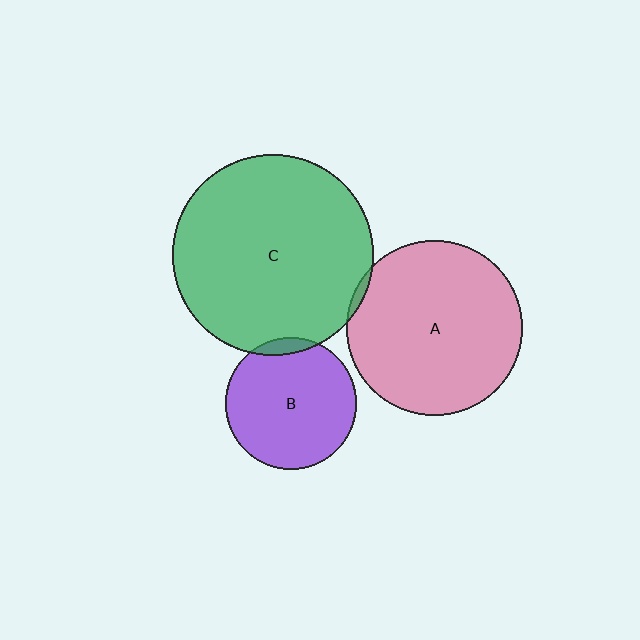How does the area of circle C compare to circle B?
Approximately 2.3 times.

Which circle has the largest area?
Circle C (green).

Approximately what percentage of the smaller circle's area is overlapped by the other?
Approximately 5%.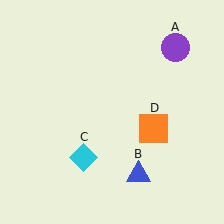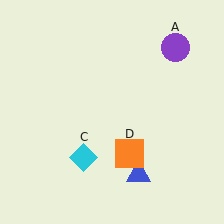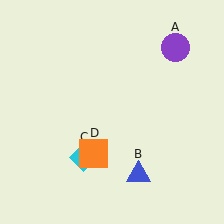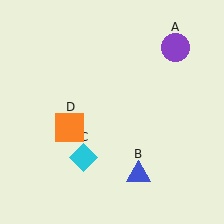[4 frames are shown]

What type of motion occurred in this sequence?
The orange square (object D) rotated clockwise around the center of the scene.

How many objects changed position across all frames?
1 object changed position: orange square (object D).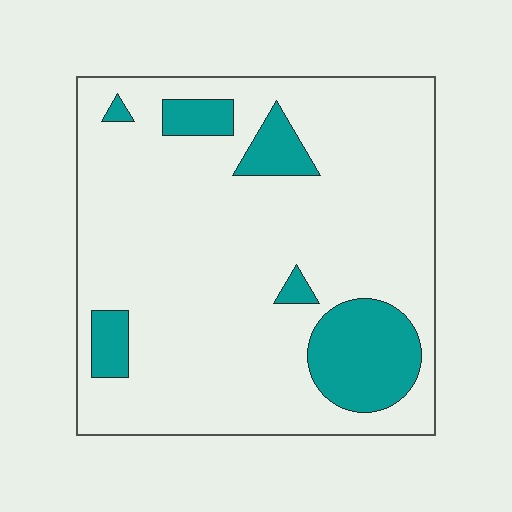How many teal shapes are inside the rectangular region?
6.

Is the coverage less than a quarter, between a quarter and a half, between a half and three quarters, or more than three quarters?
Less than a quarter.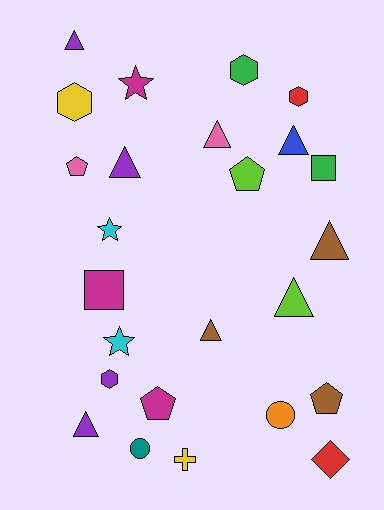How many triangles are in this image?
There are 8 triangles.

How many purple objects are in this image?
There are 4 purple objects.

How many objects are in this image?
There are 25 objects.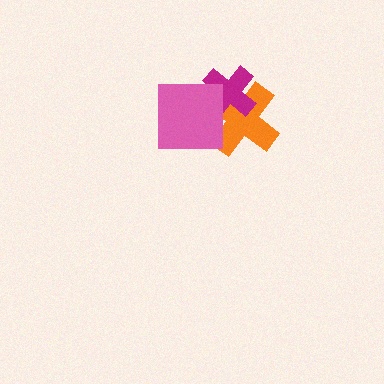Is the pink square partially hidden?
No, no other shape covers it.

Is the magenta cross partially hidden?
Yes, it is partially covered by another shape.